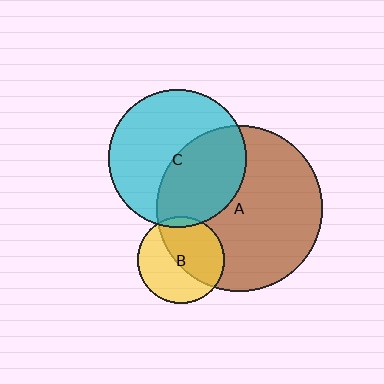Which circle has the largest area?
Circle A (brown).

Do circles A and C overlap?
Yes.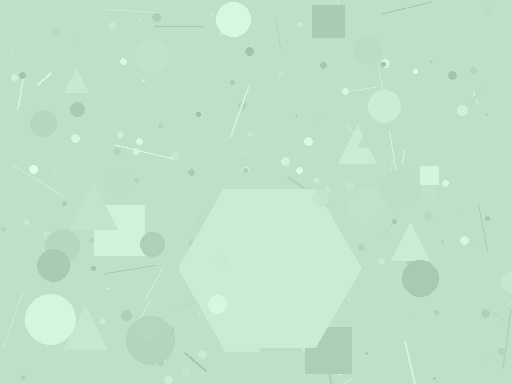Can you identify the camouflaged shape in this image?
The camouflaged shape is a hexagon.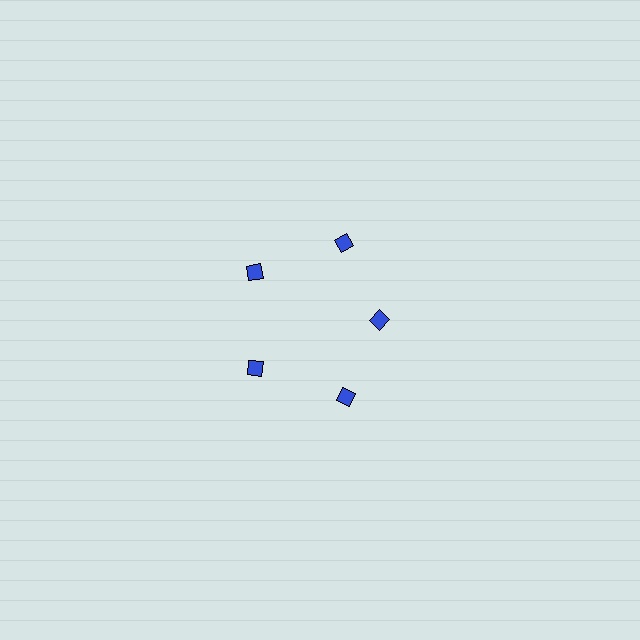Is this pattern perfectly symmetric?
No. The 5 blue diamonds are arranged in a ring, but one element near the 3 o'clock position is pulled inward toward the center, breaking the 5-fold rotational symmetry.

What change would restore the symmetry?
The symmetry would be restored by moving it outward, back onto the ring so that all 5 diamonds sit at equal angles and equal distance from the center.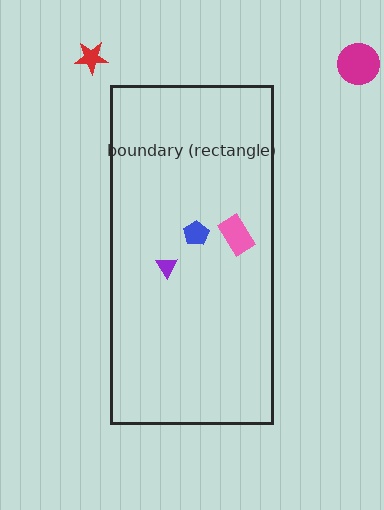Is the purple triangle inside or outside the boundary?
Inside.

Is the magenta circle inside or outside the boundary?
Outside.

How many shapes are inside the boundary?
3 inside, 2 outside.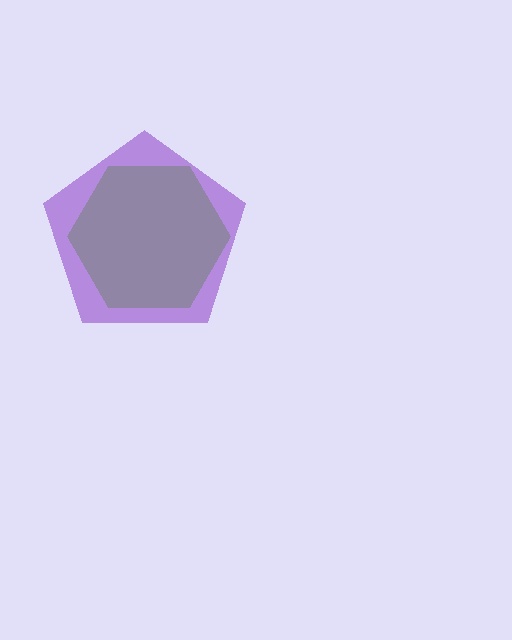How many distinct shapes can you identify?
There are 2 distinct shapes: a lime hexagon, a purple pentagon.